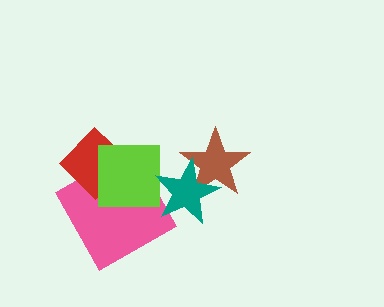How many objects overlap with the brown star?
1 object overlaps with the brown star.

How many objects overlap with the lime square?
2 objects overlap with the lime square.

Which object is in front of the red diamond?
The lime square is in front of the red diamond.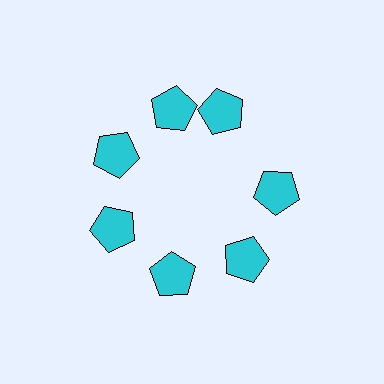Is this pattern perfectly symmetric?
No. The 7 cyan pentagons are arranged in a ring, but one element near the 1 o'clock position is rotated out of alignment along the ring, breaking the 7-fold rotational symmetry.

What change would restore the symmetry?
The symmetry would be restored by rotating it back into even spacing with its neighbors so that all 7 pentagons sit at equal angles and equal distance from the center.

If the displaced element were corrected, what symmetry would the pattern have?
It would have 7-fold rotational symmetry — the pattern would map onto itself every 51 degrees.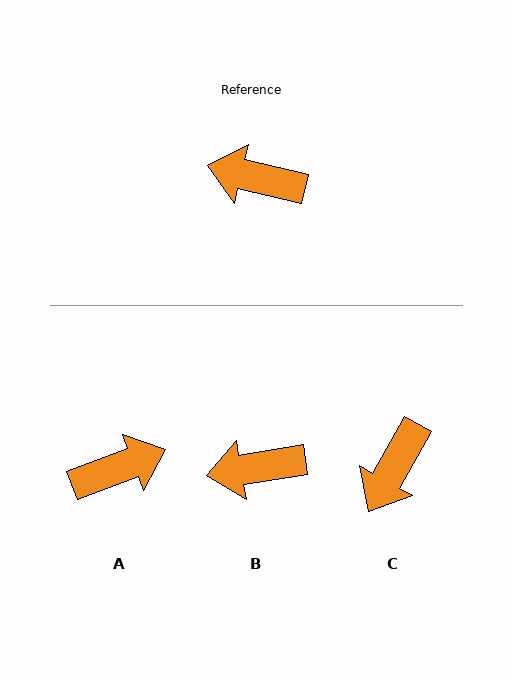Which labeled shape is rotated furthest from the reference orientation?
A, about 146 degrees away.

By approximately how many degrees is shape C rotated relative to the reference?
Approximately 74 degrees counter-clockwise.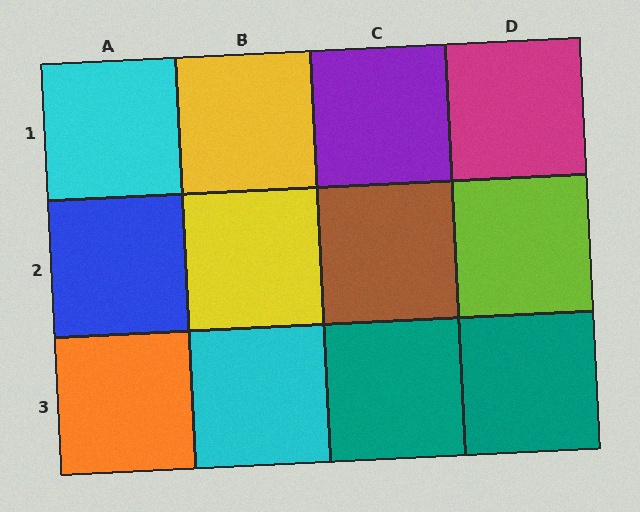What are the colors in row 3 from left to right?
Orange, cyan, teal, teal.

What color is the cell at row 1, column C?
Purple.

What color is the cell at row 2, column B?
Yellow.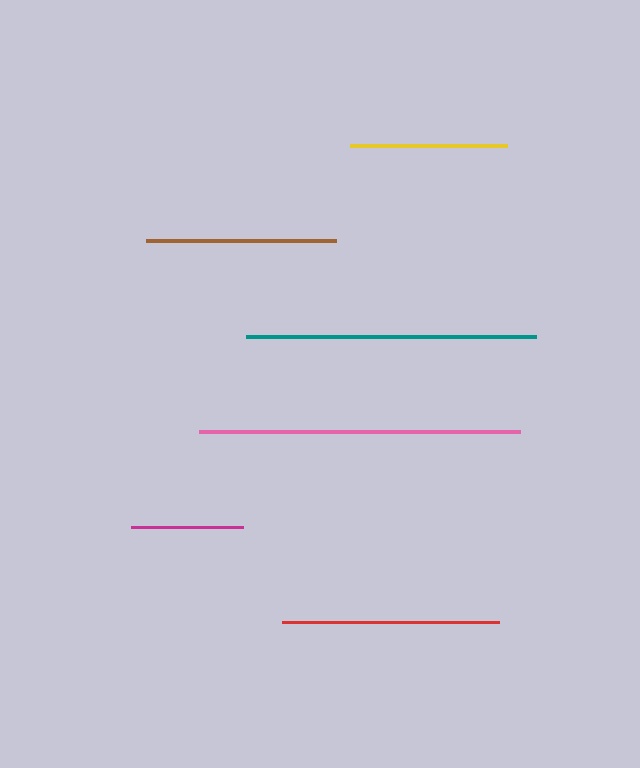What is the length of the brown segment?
The brown segment is approximately 190 pixels long.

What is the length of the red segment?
The red segment is approximately 217 pixels long.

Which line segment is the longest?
The pink line is the longest at approximately 321 pixels.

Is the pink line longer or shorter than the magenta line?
The pink line is longer than the magenta line.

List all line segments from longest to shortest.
From longest to shortest: pink, teal, red, brown, yellow, magenta.